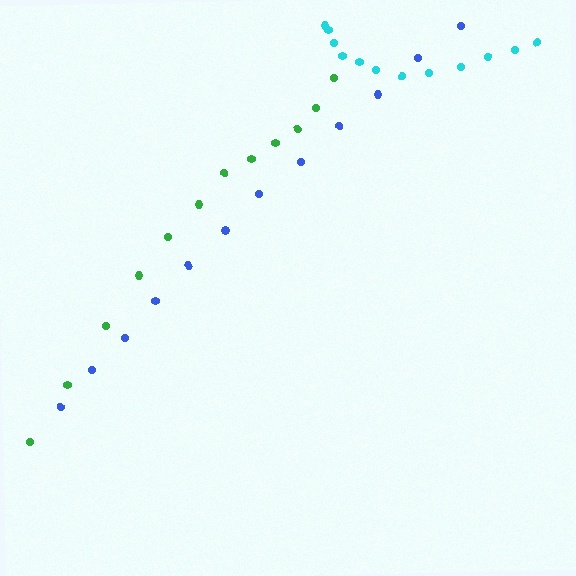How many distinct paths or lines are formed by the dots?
There are 3 distinct paths.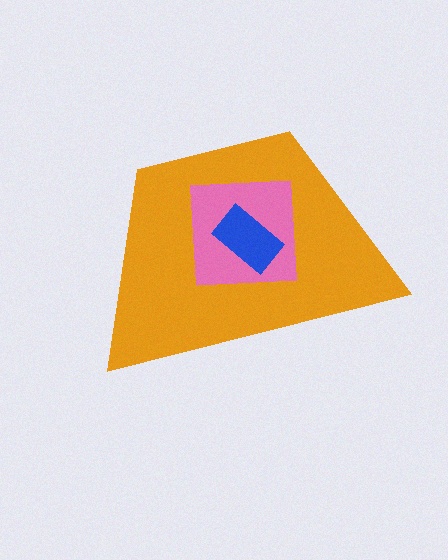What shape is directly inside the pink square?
The blue rectangle.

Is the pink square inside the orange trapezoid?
Yes.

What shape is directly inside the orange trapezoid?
The pink square.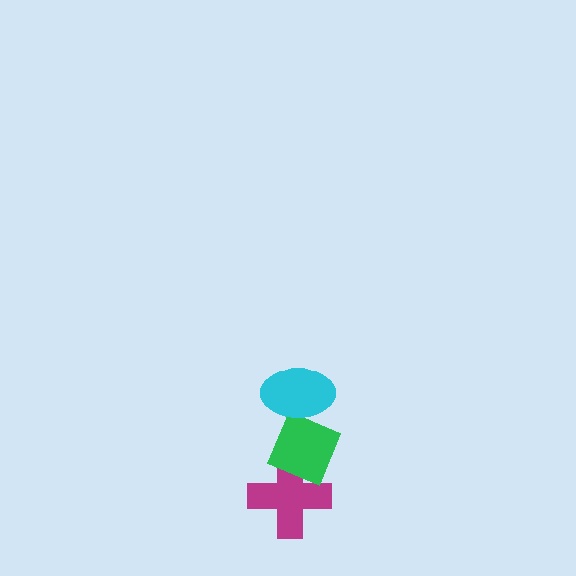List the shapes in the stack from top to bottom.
From top to bottom: the cyan ellipse, the green diamond, the magenta cross.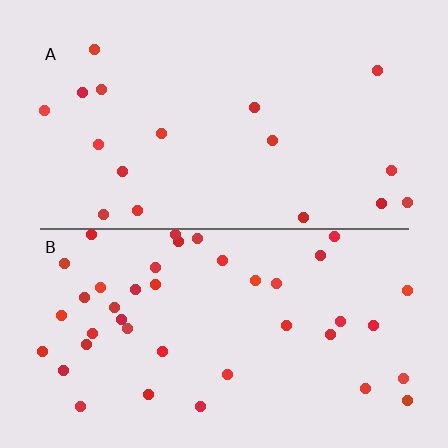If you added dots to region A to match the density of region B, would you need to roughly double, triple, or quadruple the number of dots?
Approximately double.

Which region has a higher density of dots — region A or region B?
B (the bottom).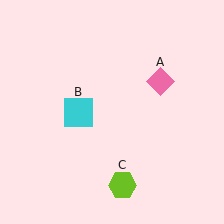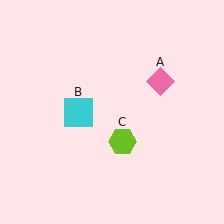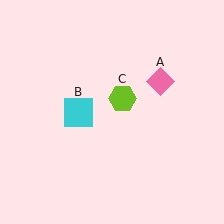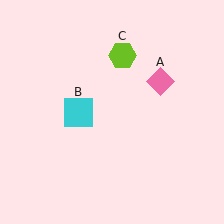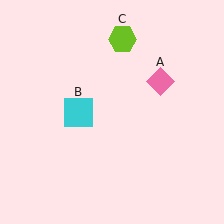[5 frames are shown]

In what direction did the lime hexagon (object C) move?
The lime hexagon (object C) moved up.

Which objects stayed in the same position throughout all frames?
Pink diamond (object A) and cyan square (object B) remained stationary.